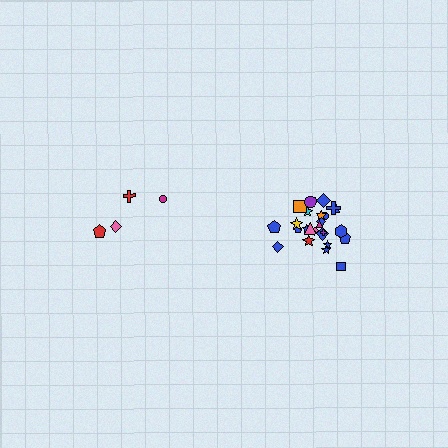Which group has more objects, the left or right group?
The right group.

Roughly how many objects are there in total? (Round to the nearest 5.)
Roughly 30 objects in total.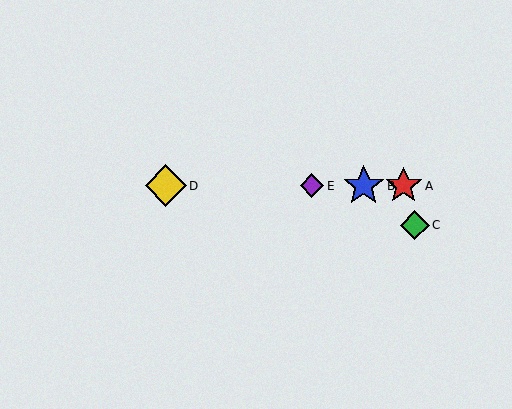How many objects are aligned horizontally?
4 objects (A, B, D, E) are aligned horizontally.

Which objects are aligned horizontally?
Objects A, B, D, E are aligned horizontally.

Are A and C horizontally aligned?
No, A is at y≈186 and C is at y≈225.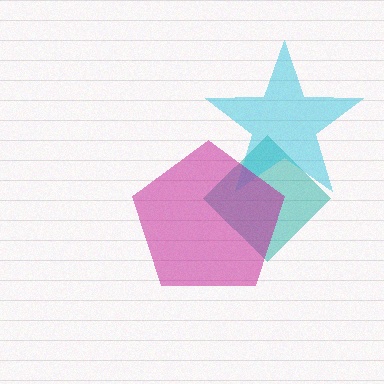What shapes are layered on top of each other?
The layered shapes are: a teal diamond, a cyan star, a magenta pentagon.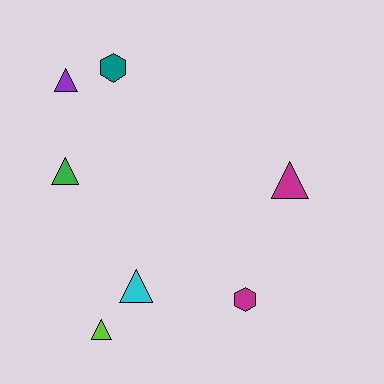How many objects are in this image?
There are 7 objects.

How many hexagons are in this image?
There are 2 hexagons.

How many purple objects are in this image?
There is 1 purple object.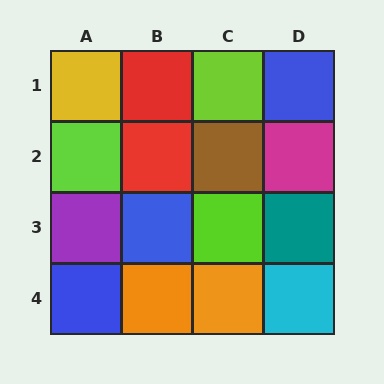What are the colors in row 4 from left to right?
Blue, orange, orange, cyan.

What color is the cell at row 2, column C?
Brown.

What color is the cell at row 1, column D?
Blue.